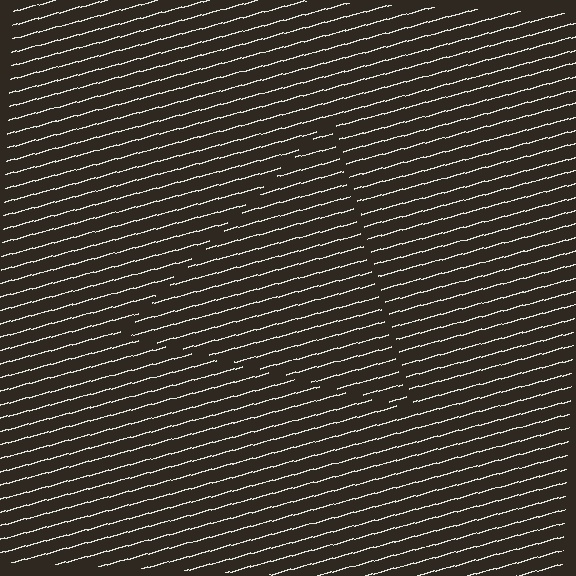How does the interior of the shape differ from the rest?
The interior of the shape contains the same grating, shifted by half a period — the contour is defined by the phase discontinuity where line-ends from the inner and outer gratings abut.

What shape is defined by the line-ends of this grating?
An illusory triangle. The interior of the shape contains the same grating, shifted by half a period — the contour is defined by the phase discontinuity where line-ends from the inner and outer gratings abut.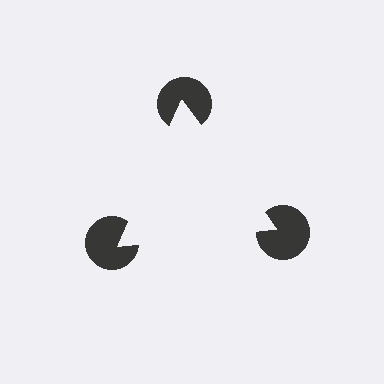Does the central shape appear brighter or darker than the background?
It typically appears slightly brighter than the background, even though no actual brightness change is drawn.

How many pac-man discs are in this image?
There are 3 — one at each vertex of the illusory triangle.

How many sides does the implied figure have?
3 sides.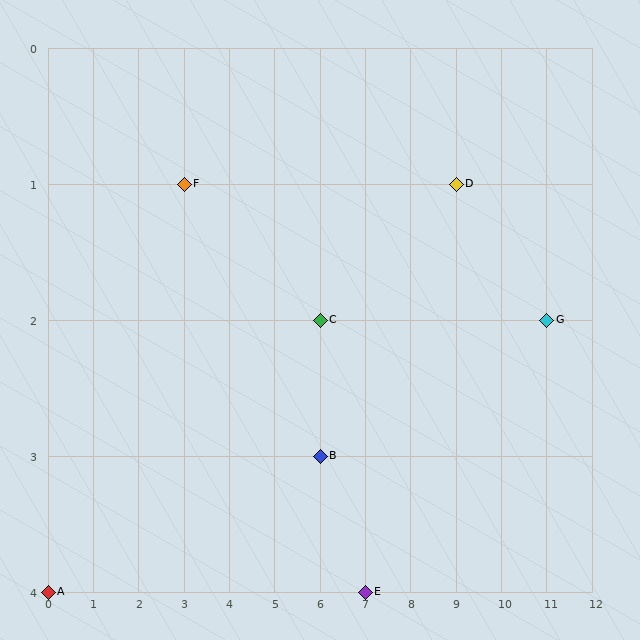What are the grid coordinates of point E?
Point E is at grid coordinates (7, 4).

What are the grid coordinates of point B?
Point B is at grid coordinates (6, 3).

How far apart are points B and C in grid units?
Points B and C are 1 row apart.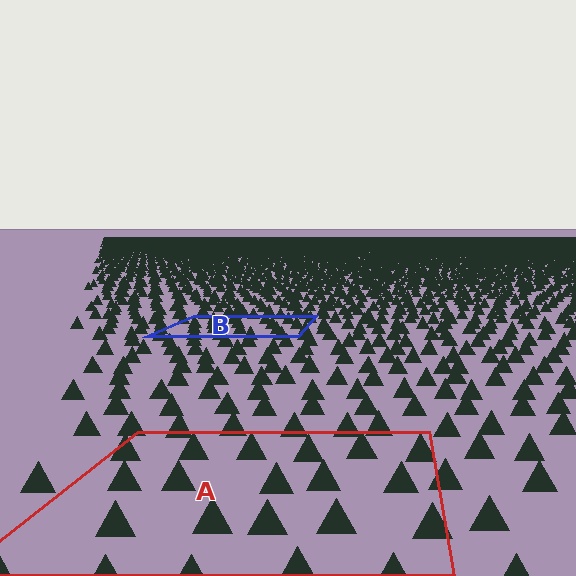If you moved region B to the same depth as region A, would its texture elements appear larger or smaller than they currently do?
They would appear larger. At a closer depth, the same texture elements are projected at a bigger on-screen size.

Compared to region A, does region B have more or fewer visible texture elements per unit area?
Region B has more texture elements per unit area — they are packed more densely because it is farther away.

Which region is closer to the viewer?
Region A is closer. The texture elements there are larger and more spread out.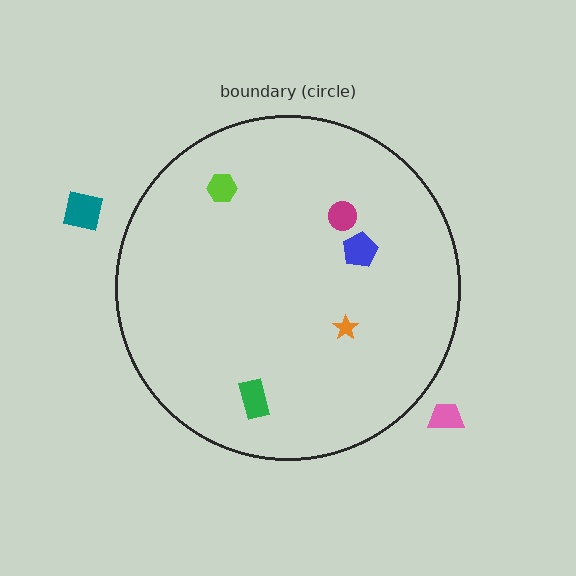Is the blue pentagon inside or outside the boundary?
Inside.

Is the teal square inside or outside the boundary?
Outside.